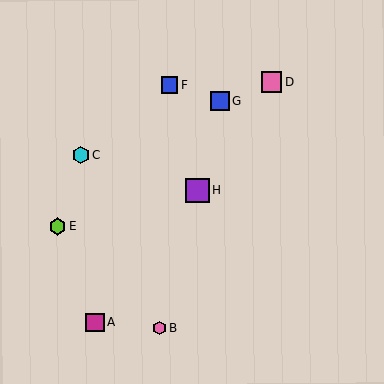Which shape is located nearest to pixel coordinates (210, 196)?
The purple square (labeled H) at (197, 190) is nearest to that location.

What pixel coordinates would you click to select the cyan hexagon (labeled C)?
Click at (81, 155) to select the cyan hexagon C.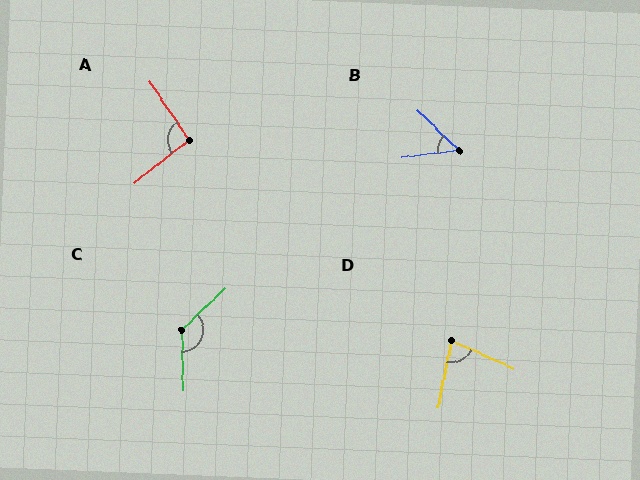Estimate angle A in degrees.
Approximately 94 degrees.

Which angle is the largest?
C, at approximately 133 degrees.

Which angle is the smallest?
B, at approximately 52 degrees.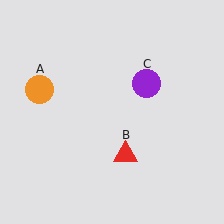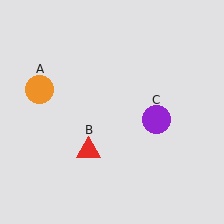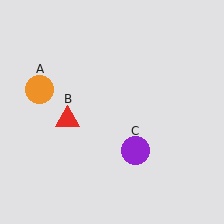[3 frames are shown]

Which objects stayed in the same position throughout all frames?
Orange circle (object A) remained stationary.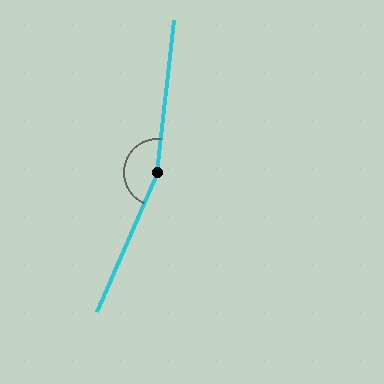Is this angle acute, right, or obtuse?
It is obtuse.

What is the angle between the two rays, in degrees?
Approximately 163 degrees.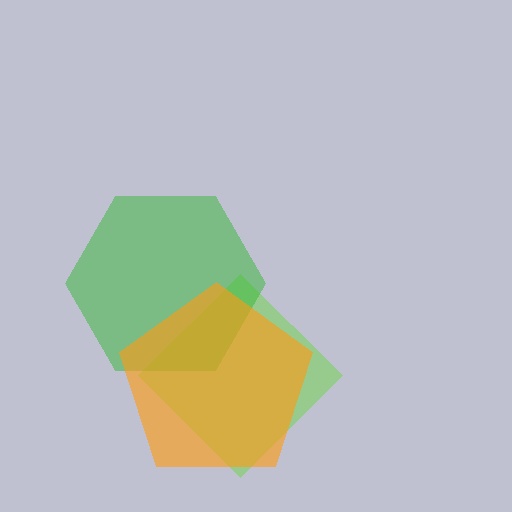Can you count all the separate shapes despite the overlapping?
Yes, there are 3 separate shapes.